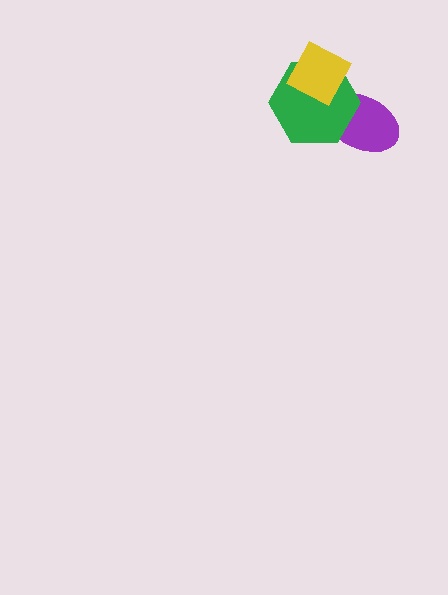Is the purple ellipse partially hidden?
Yes, it is partially covered by another shape.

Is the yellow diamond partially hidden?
No, no other shape covers it.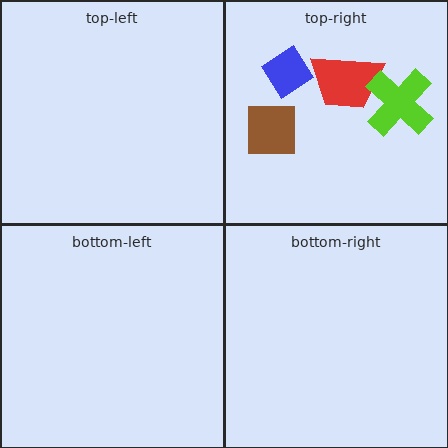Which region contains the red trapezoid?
The top-right region.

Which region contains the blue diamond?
The top-right region.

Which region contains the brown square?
The top-right region.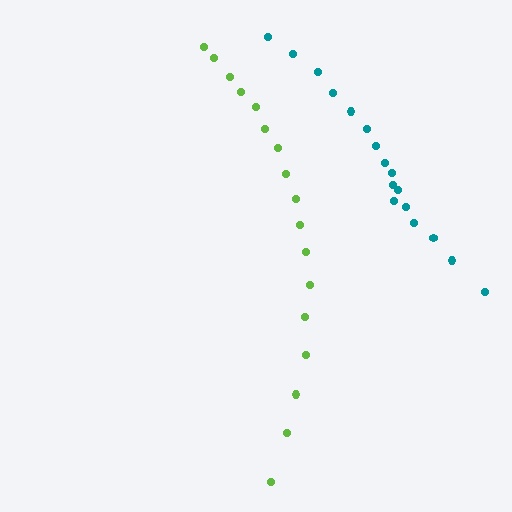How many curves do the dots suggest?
There are 2 distinct paths.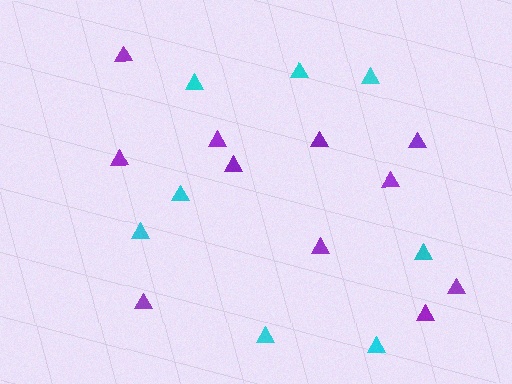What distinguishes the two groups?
There are 2 groups: one group of purple triangles (11) and one group of cyan triangles (8).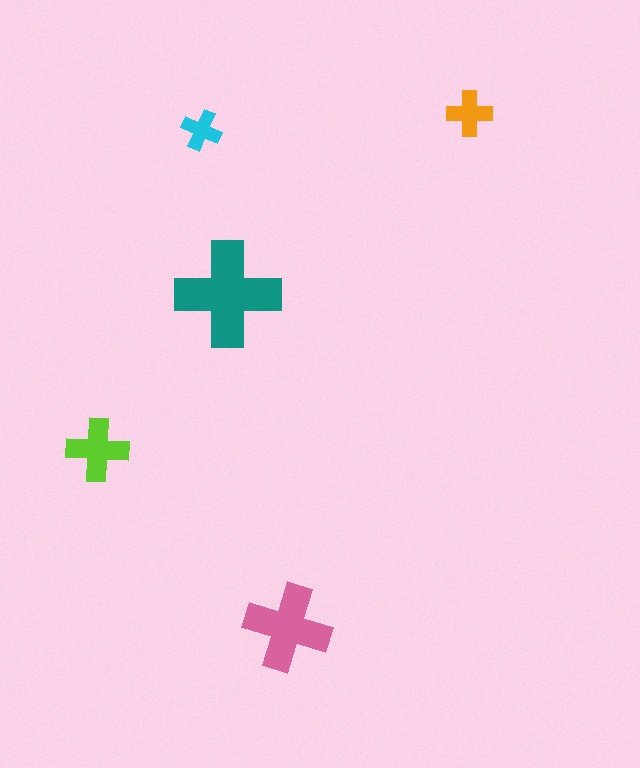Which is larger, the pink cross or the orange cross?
The pink one.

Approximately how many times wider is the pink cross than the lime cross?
About 1.5 times wider.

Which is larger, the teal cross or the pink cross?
The teal one.